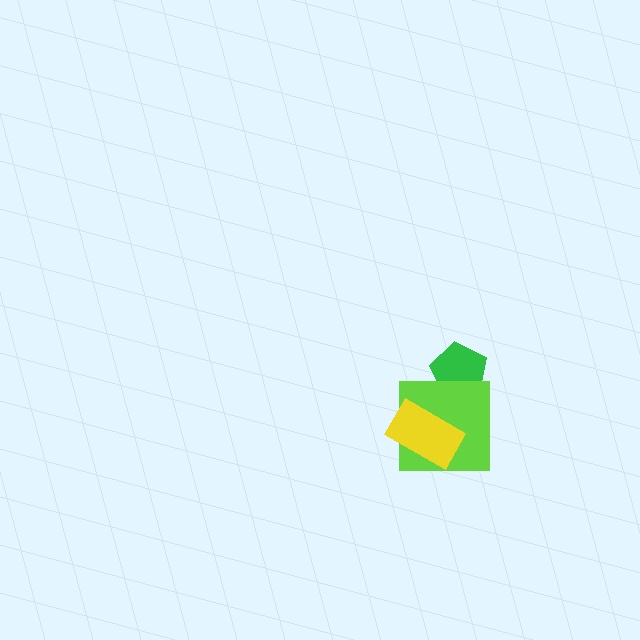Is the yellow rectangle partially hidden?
No, no other shape covers it.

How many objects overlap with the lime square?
2 objects overlap with the lime square.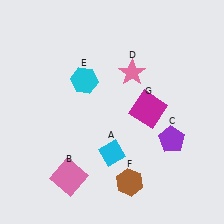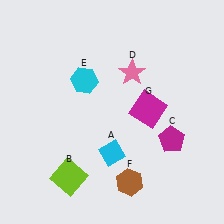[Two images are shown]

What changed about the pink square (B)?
In Image 1, B is pink. In Image 2, it changed to lime.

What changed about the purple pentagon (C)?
In Image 1, C is purple. In Image 2, it changed to magenta.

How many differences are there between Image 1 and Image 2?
There are 2 differences between the two images.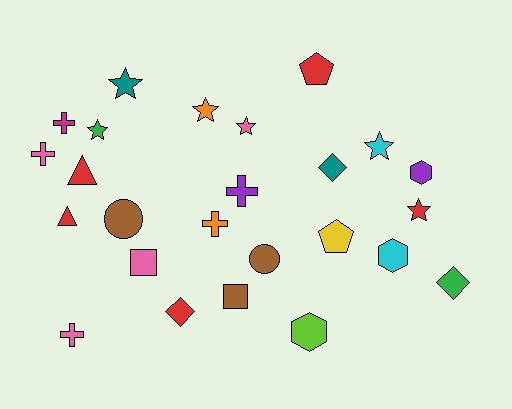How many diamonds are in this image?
There are 3 diamonds.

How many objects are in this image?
There are 25 objects.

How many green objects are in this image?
There are 2 green objects.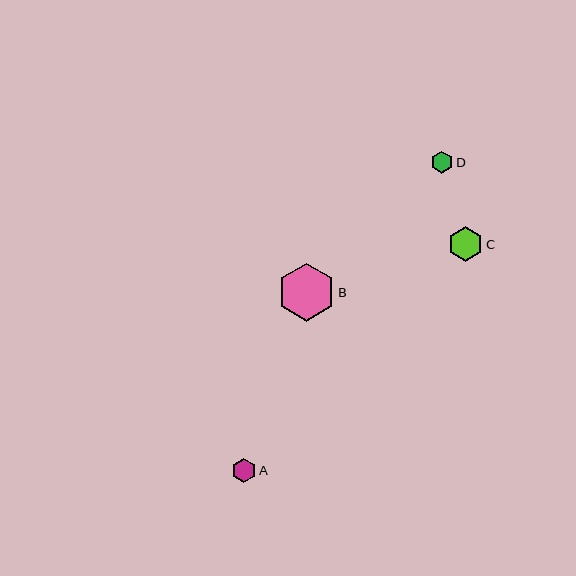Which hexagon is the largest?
Hexagon B is the largest with a size of approximately 58 pixels.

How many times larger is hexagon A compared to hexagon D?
Hexagon A is approximately 1.1 times the size of hexagon D.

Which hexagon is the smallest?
Hexagon D is the smallest with a size of approximately 22 pixels.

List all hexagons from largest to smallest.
From largest to smallest: B, C, A, D.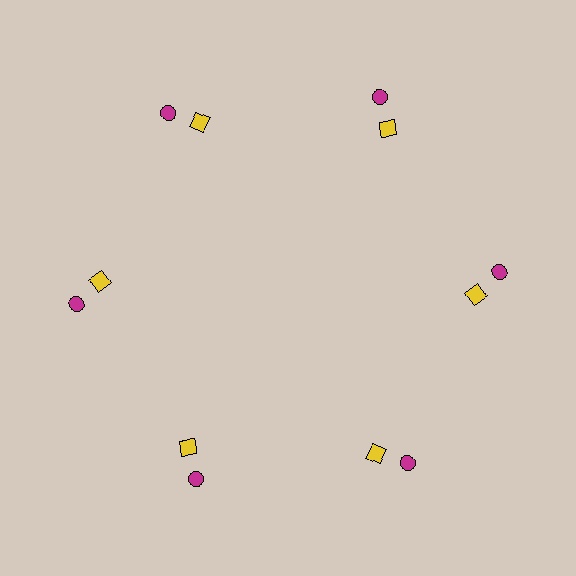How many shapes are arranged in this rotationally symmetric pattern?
There are 12 shapes, arranged in 6 groups of 2.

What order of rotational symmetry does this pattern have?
This pattern has 6-fold rotational symmetry.